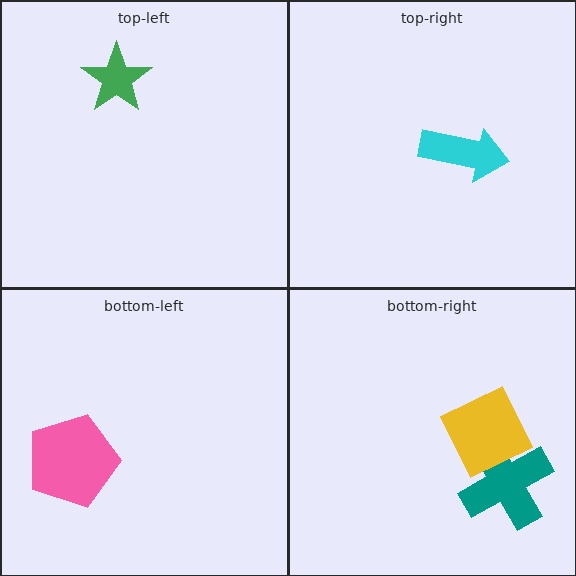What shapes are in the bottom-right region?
The teal cross, the yellow diamond.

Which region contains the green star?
The top-left region.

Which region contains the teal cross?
The bottom-right region.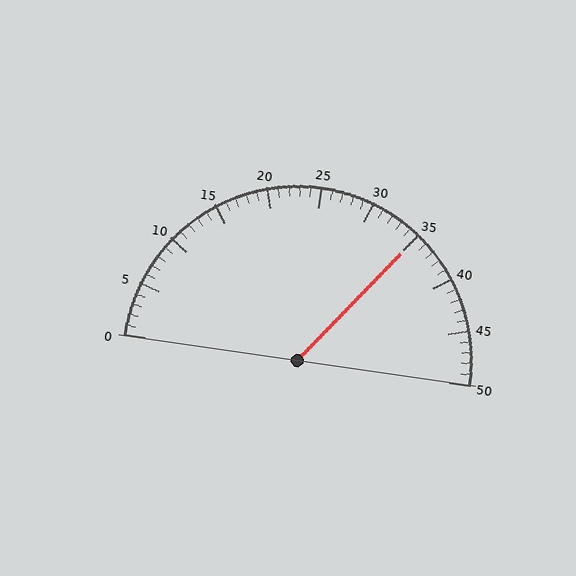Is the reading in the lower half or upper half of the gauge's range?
The reading is in the upper half of the range (0 to 50).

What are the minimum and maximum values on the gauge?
The gauge ranges from 0 to 50.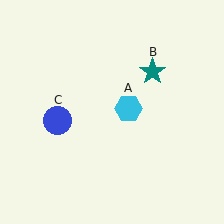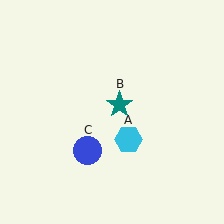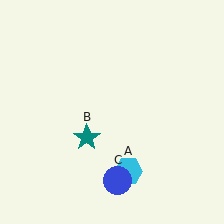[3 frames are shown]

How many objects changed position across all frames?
3 objects changed position: cyan hexagon (object A), teal star (object B), blue circle (object C).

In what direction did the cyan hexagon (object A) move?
The cyan hexagon (object A) moved down.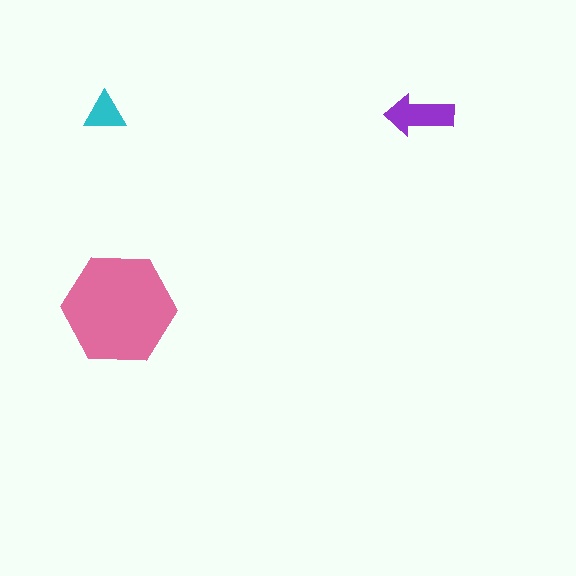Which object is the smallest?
The cyan triangle.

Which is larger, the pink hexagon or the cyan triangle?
The pink hexagon.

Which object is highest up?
The cyan triangle is topmost.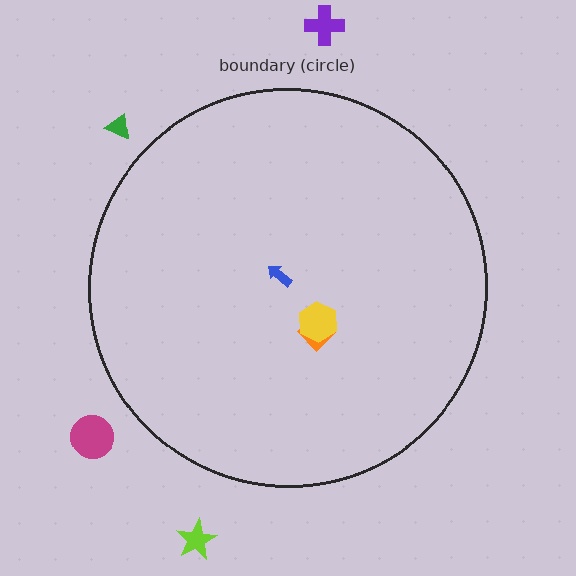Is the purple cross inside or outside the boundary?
Outside.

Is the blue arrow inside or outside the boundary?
Inside.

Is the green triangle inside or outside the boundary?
Outside.